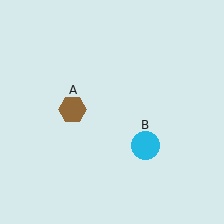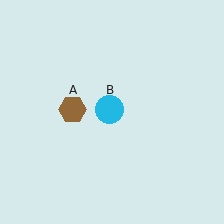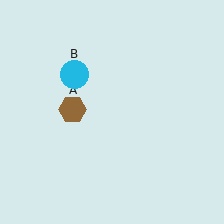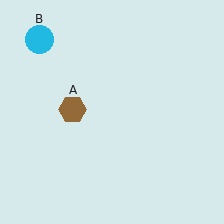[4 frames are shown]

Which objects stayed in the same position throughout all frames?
Brown hexagon (object A) remained stationary.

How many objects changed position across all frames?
1 object changed position: cyan circle (object B).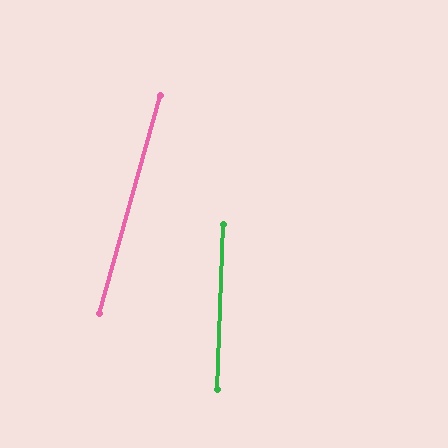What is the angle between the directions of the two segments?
Approximately 13 degrees.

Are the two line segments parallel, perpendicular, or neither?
Neither parallel nor perpendicular — they differ by about 13°.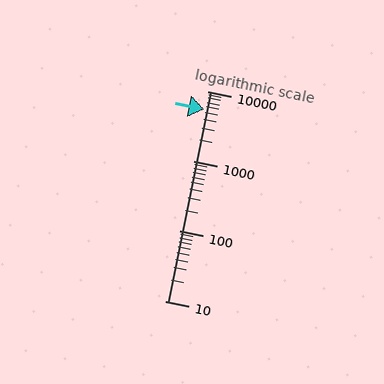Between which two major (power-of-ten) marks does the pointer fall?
The pointer is between 1000 and 10000.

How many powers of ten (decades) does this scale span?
The scale spans 3 decades, from 10 to 10000.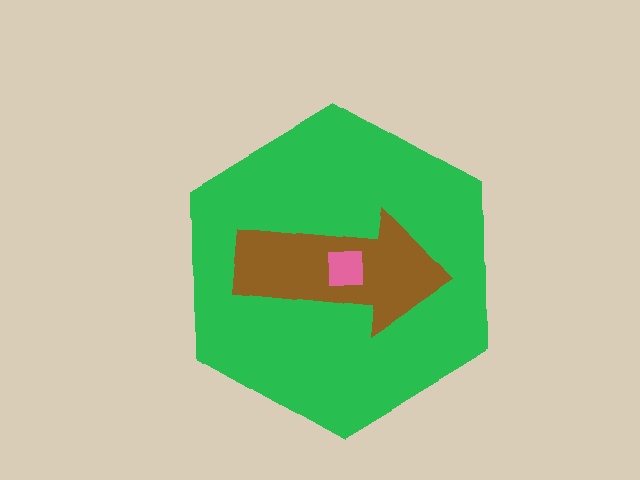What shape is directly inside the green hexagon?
The brown arrow.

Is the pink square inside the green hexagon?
Yes.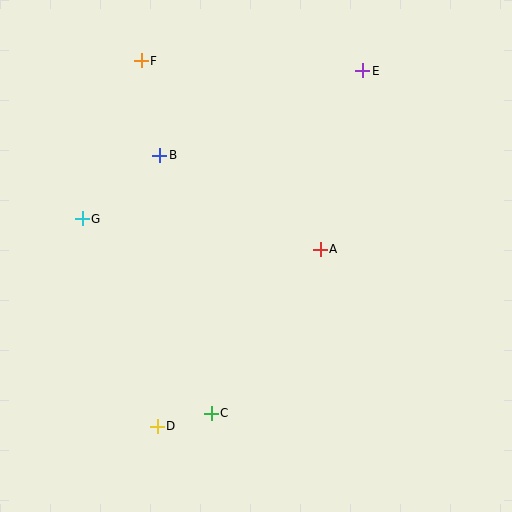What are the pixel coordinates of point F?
Point F is at (141, 61).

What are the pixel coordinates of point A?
Point A is at (320, 249).